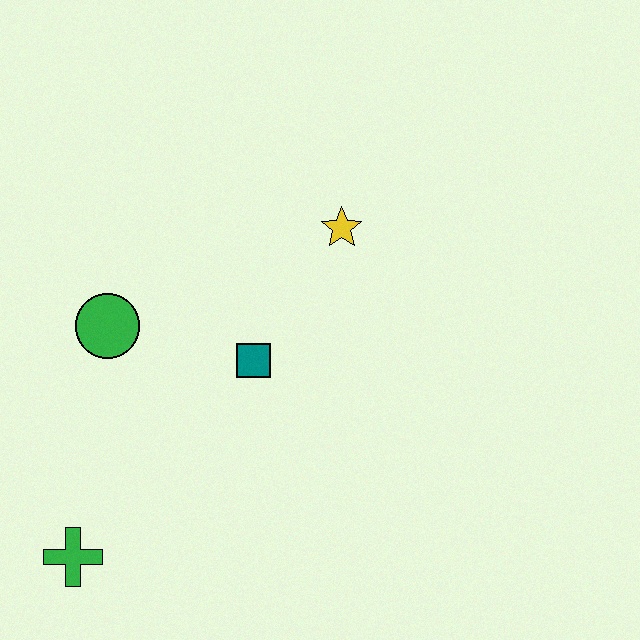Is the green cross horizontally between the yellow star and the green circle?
No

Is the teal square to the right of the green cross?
Yes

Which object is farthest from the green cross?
The yellow star is farthest from the green cross.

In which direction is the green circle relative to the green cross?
The green circle is above the green cross.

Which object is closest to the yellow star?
The teal square is closest to the yellow star.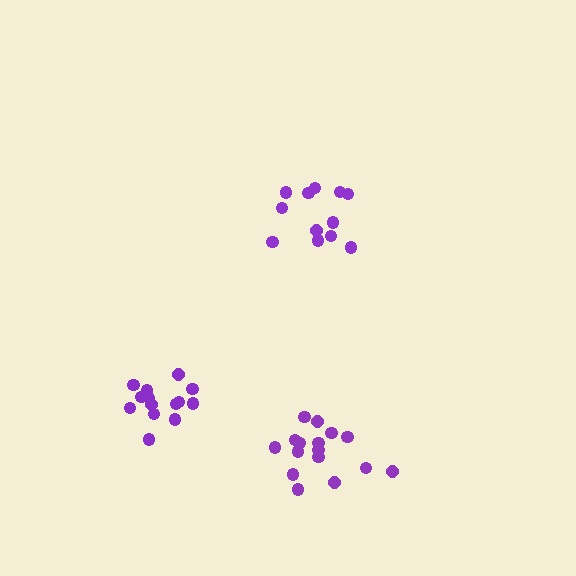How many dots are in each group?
Group 1: 12 dots, Group 2: 14 dots, Group 3: 16 dots (42 total).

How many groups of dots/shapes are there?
There are 3 groups.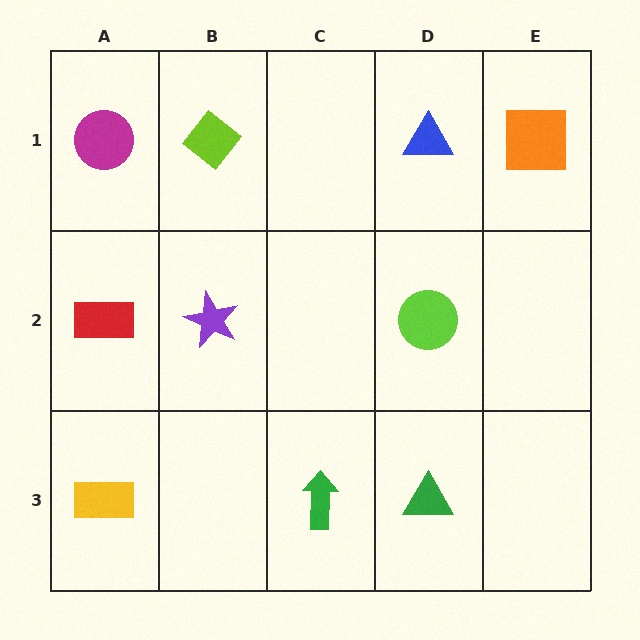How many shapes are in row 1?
4 shapes.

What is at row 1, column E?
An orange square.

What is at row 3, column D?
A green triangle.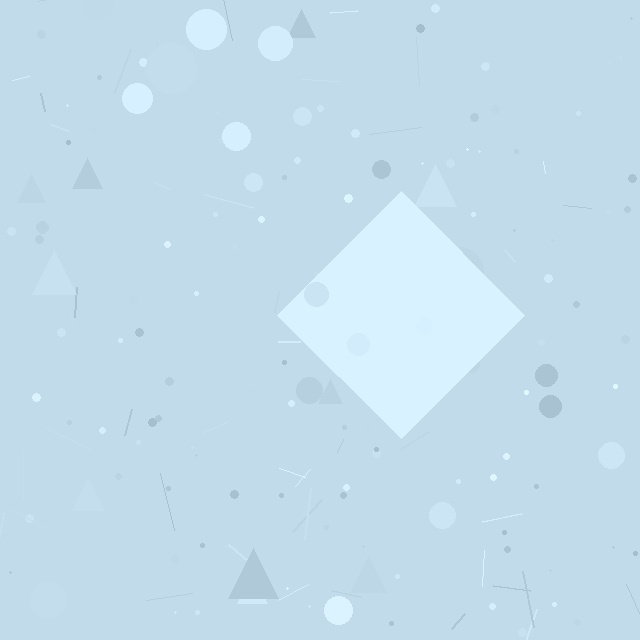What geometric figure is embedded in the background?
A diamond is embedded in the background.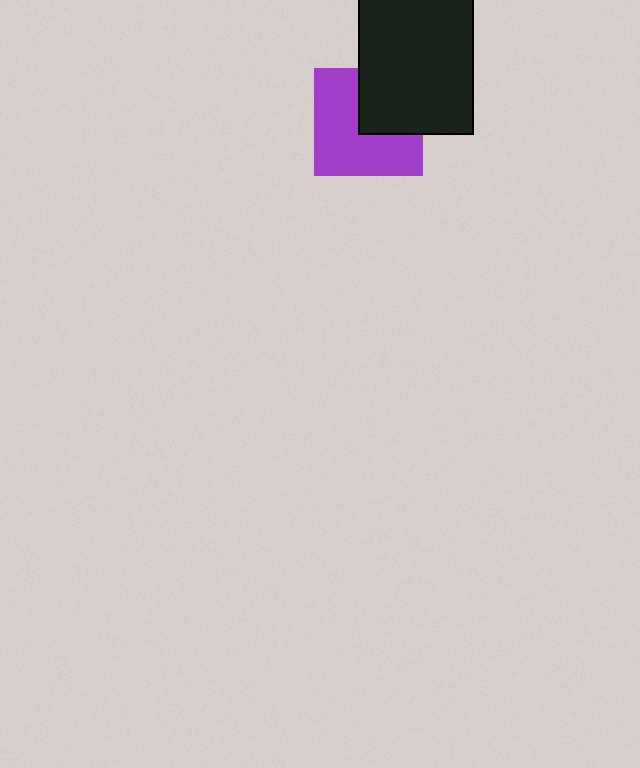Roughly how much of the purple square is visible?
About half of it is visible (roughly 62%).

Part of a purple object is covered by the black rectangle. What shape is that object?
It is a square.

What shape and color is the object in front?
The object in front is a black rectangle.